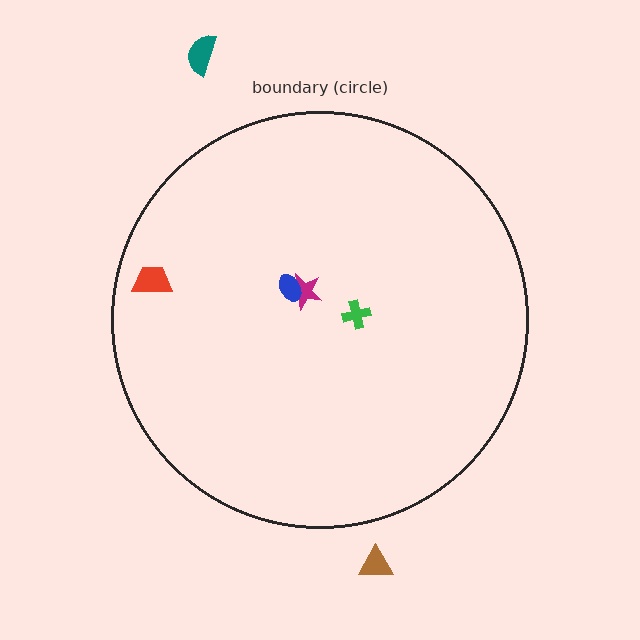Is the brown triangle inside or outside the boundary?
Outside.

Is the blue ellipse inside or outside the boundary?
Inside.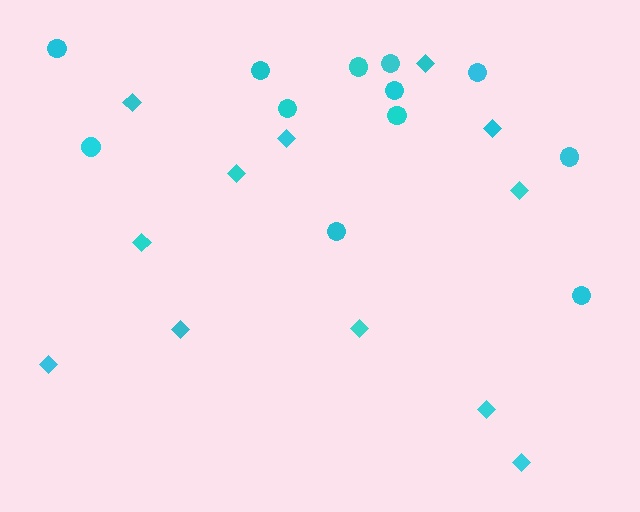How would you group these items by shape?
There are 2 groups: one group of circles (12) and one group of diamonds (12).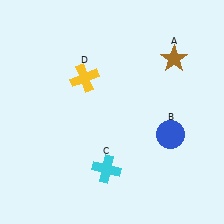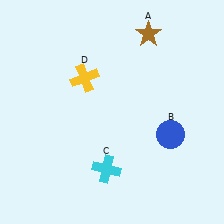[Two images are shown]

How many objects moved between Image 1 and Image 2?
1 object moved between the two images.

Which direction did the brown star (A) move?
The brown star (A) moved left.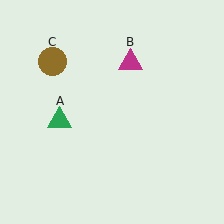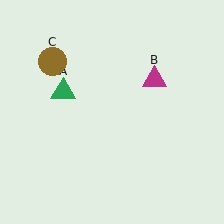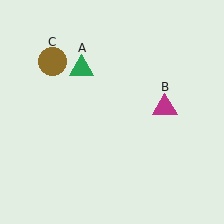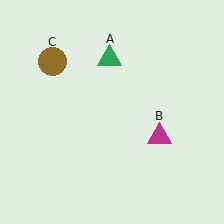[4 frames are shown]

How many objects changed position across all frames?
2 objects changed position: green triangle (object A), magenta triangle (object B).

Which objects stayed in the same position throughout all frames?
Brown circle (object C) remained stationary.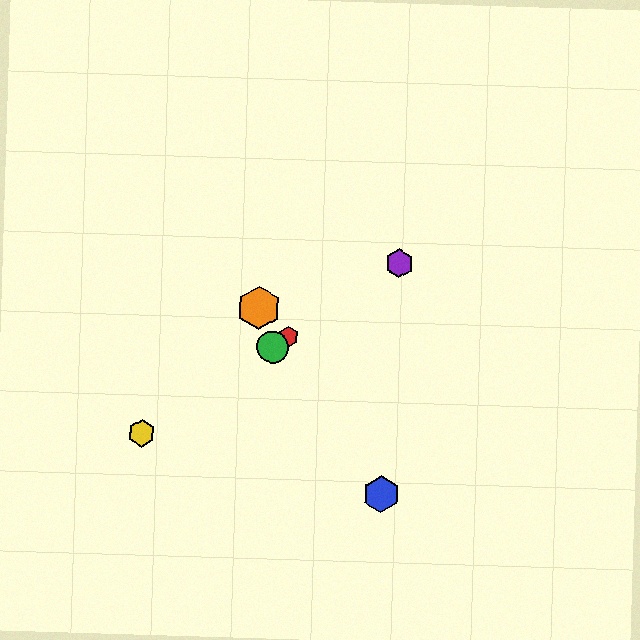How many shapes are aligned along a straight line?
4 shapes (the red hexagon, the green circle, the yellow hexagon, the purple hexagon) are aligned along a straight line.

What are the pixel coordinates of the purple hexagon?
The purple hexagon is at (400, 263).